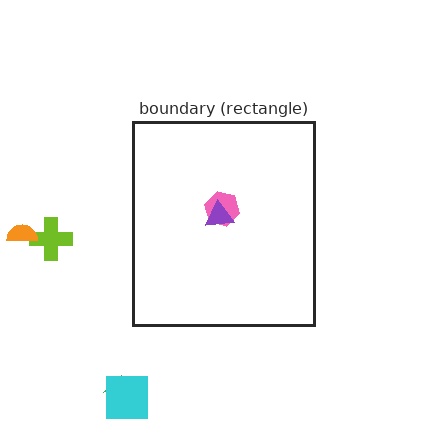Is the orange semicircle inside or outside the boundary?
Outside.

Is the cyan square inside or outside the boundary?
Outside.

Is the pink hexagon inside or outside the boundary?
Inside.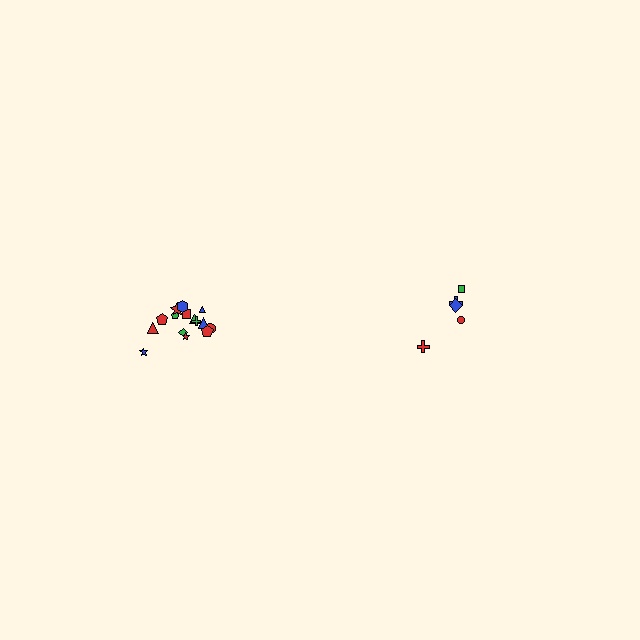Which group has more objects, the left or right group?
The left group.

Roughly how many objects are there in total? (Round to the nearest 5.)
Roughly 20 objects in total.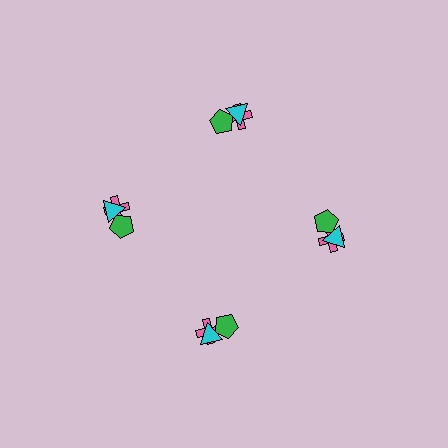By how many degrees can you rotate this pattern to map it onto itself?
The pattern maps onto itself every 90 degrees of rotation.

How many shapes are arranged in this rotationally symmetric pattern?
There are 12 shapes, arranged in 4 groups of 3.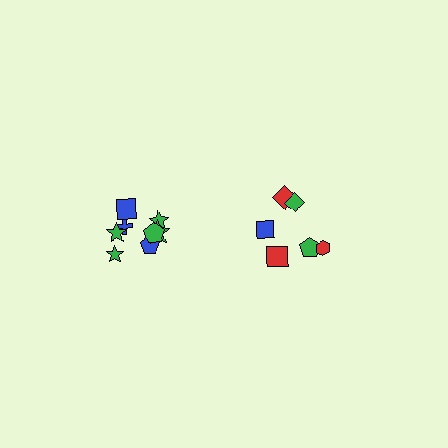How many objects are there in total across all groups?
There are 14 objects.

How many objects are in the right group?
There are 6 objects.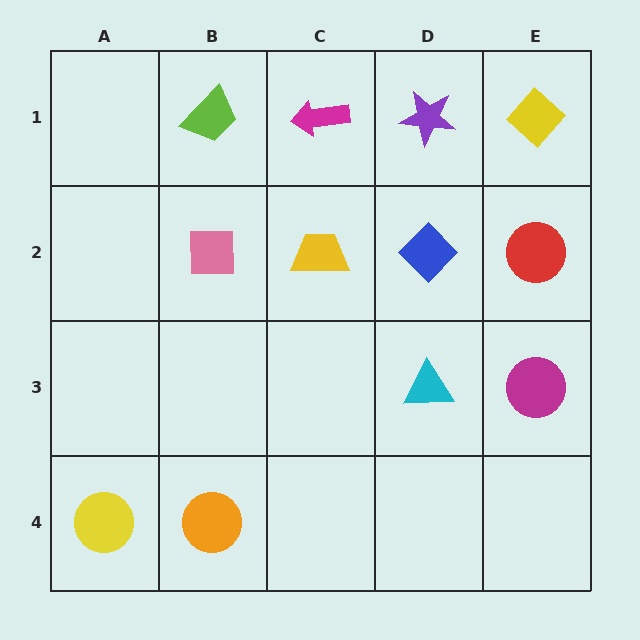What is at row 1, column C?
A magenta arrow.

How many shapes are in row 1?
4 shapes.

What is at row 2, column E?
A red circle.